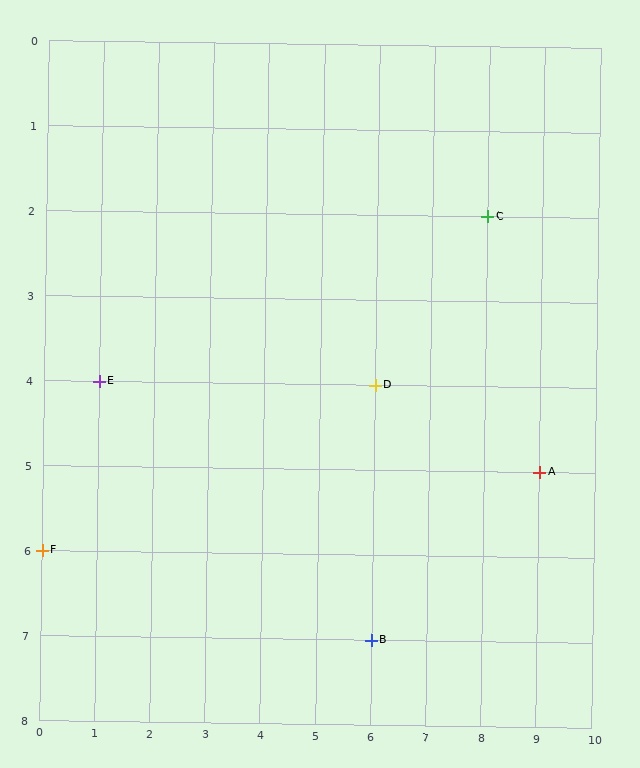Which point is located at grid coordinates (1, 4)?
Point E is at (1, 4).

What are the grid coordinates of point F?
Point F is at grid coordinates (0, 6).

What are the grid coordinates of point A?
Point A is at grid coordinates (9, 5).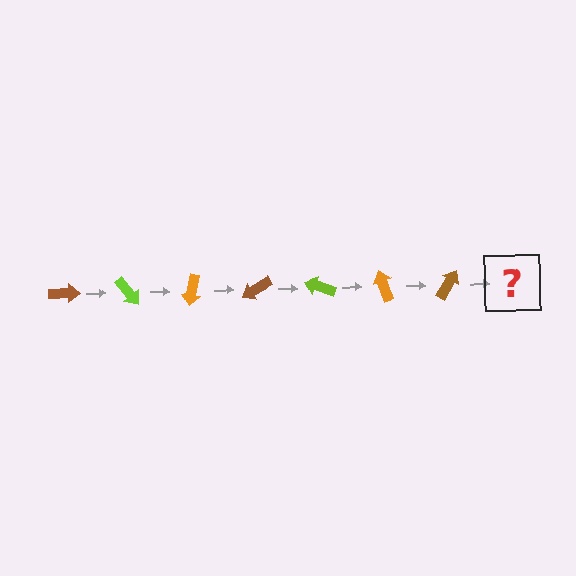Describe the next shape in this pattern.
It should be a lime arrow, rotated 350 degrees from the start.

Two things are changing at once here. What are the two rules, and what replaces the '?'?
The two rules are that it rotates 50 degrees each step and the color cycles through brown, lime, and orange. The '?' should be a lime arrow, rotated 350 degrees from the start.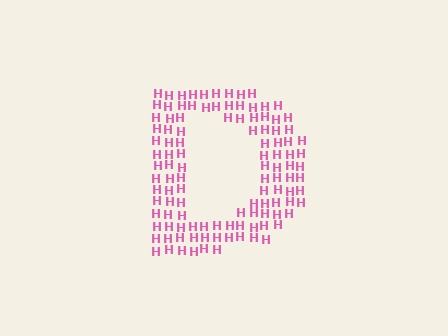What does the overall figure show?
The overall figure shows the letter D.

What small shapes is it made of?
It is made of small letter H's.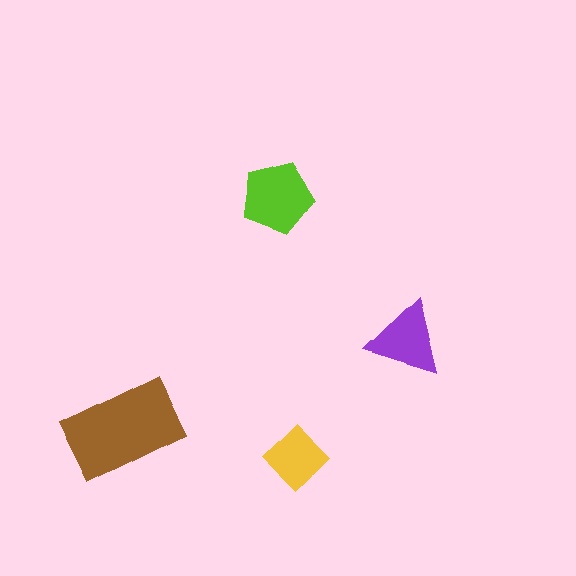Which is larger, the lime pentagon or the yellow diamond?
The lime pentagon.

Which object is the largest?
The brown rectangle.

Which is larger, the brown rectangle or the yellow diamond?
The brown rectangle.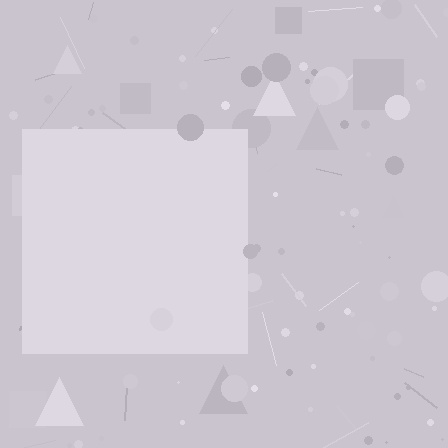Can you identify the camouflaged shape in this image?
The camouflaged shape is a square.